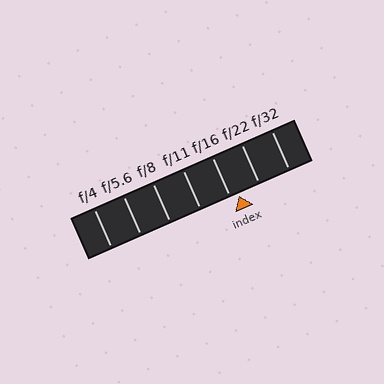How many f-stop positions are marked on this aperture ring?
There are 7 f-stop positions marked.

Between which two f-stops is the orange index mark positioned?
The index mark is between f/16 and f/22.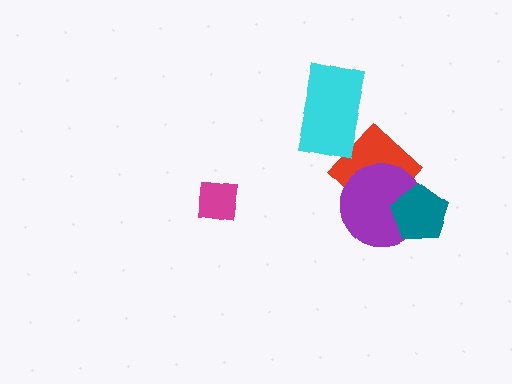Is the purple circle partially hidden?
Yes, it is partially covered by another shape.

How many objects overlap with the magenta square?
0 objects overlap with the magenta square.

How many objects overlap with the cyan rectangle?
1 object overlaps with the cyan rectangle.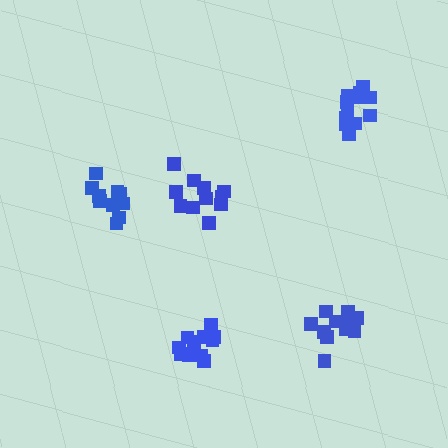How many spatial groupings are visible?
There are 5 spatial groupings.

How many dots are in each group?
Group 1: 11 dots, Group 2: 11 dots, Group 3: 11 dots, Group 4: 10 dots, Group 5: 12 dots (55 total).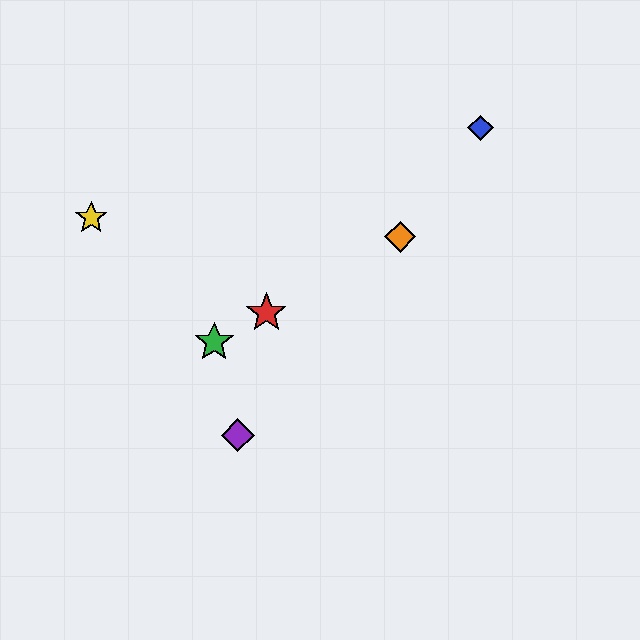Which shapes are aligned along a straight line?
The red star, the green star, the orange diamond are aligned along a straight line.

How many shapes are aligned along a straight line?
3 shapes (the red star, the green star, the orange diamond) are aligned along a straight line.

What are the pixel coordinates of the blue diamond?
The blue diamond is at (481, 128).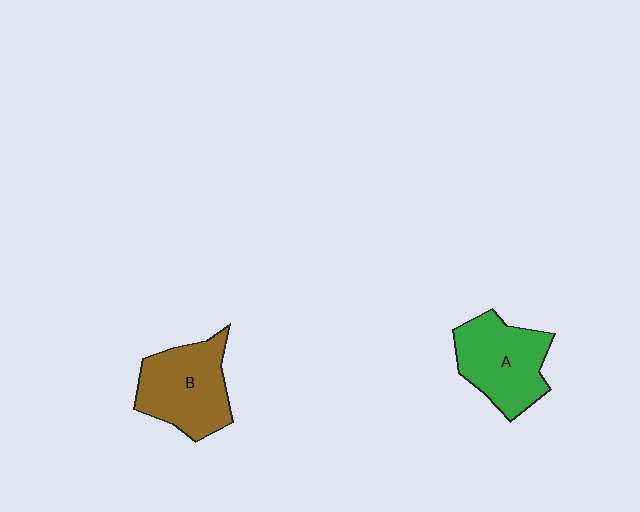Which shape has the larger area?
Shape B (brown).